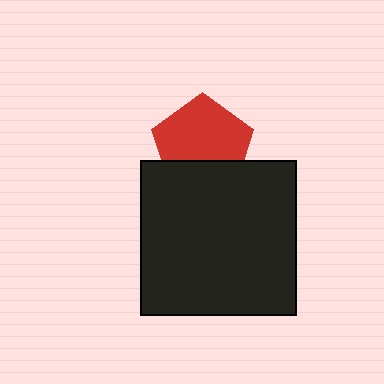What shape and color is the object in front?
The object in front is a black square.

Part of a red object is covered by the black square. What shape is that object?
It is a pentagon.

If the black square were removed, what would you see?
You would see the complete red pentagon.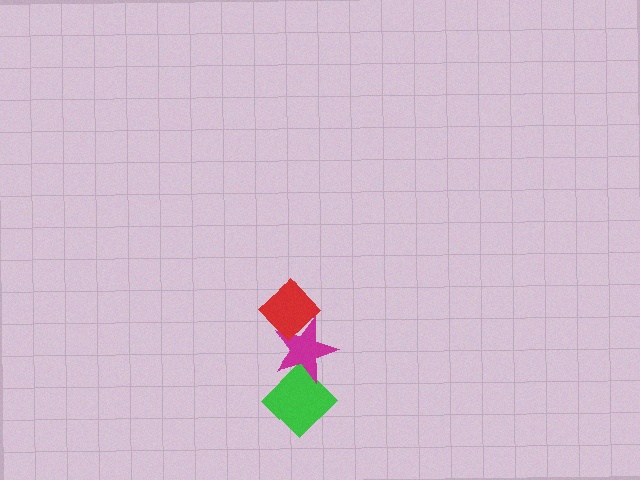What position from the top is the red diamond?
The red diamond is 1st from the top.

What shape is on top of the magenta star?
The red diamond is on top of the magenta star.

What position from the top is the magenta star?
The magenta star is 2nd from the top.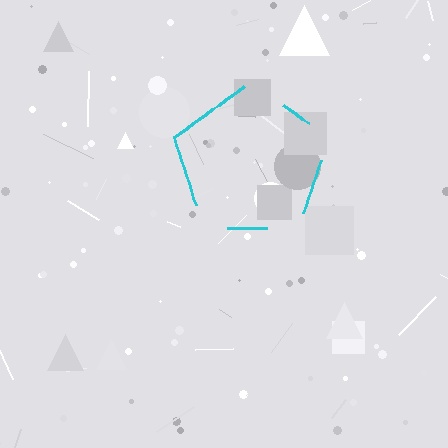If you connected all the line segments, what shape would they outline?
They would outline a pentagon.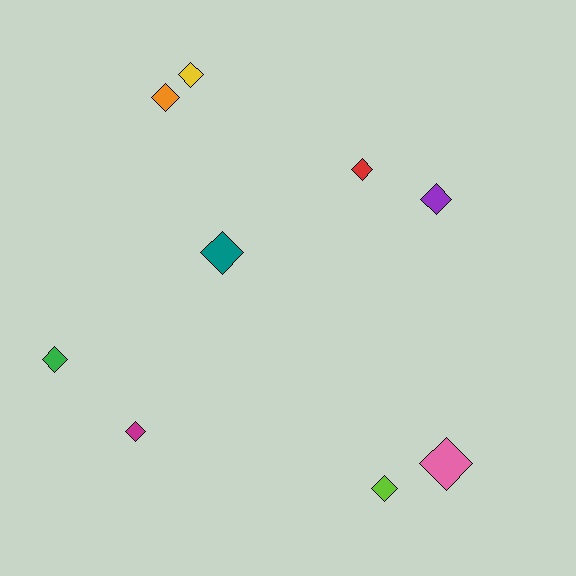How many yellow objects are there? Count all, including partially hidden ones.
There is 1 yellow object.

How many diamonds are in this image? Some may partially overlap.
There are 9 diamonds.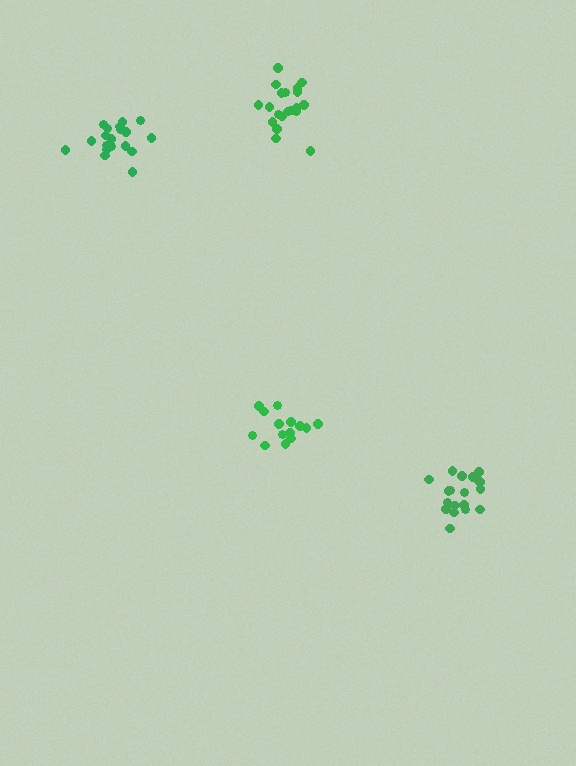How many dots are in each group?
Group 1: 20 dots, Group 2: 19 dots, Group 3: 15 dots, Group 4: 19 dots (73 total).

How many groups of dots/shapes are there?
There are 4 groups.